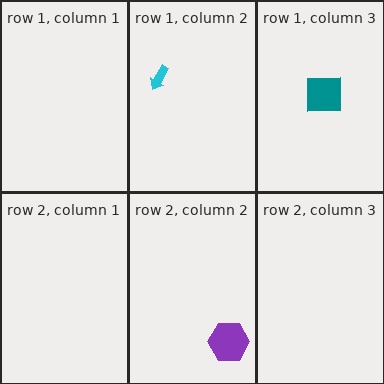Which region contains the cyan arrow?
The row 1, column 2 region.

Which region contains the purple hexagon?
The row 2, column 2 region.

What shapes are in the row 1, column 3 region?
The teal square.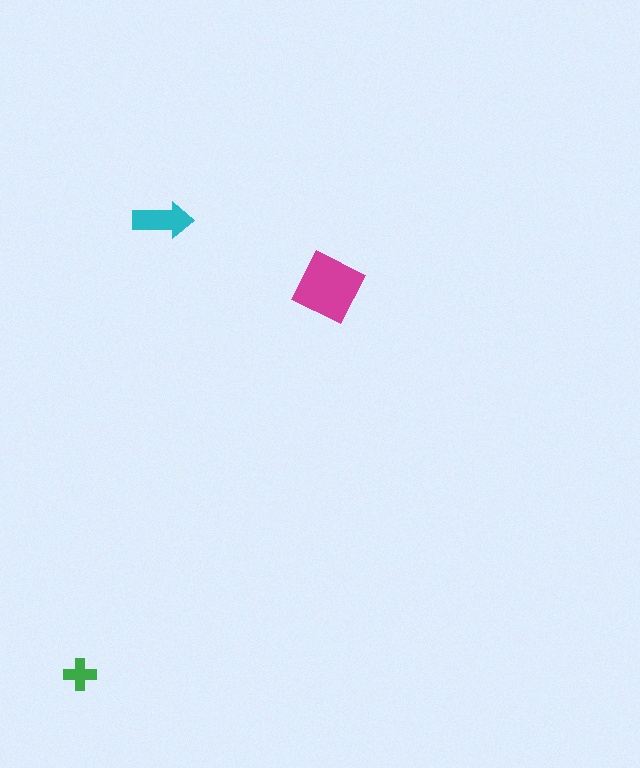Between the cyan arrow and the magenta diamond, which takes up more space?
The magenta diamond.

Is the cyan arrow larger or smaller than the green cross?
Larger.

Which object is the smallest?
The green cross.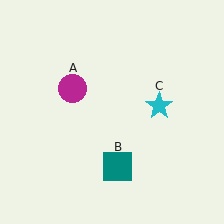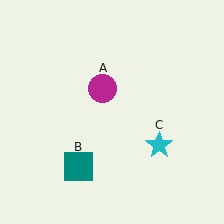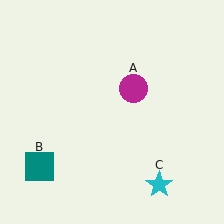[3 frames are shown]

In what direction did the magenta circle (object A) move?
The magenta circle (object A) moved right.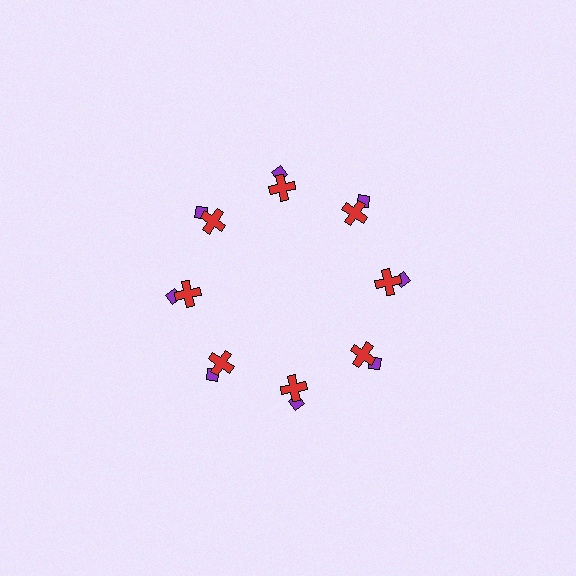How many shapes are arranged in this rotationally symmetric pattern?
There are 16 shapes, arranged in 8 groups of 2.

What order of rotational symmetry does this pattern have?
This pattern has 8-fold rotational symmetry.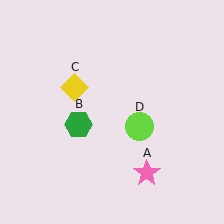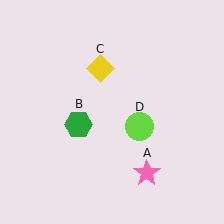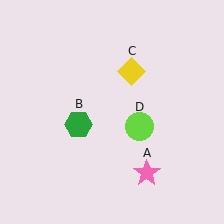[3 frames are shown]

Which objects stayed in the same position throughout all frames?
Pink star (object A) and green hexagon (object B) and lime circle (object D) remained stationary.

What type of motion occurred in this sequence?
The yellow diamond (object C) rotated clockwise around the center of the scene.